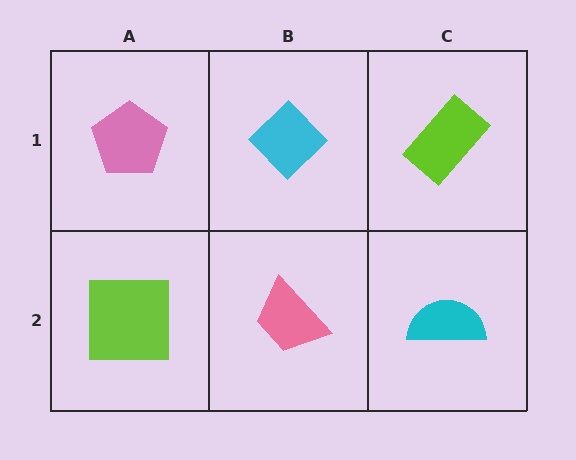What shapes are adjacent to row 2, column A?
A pink pentagon (row 1, column A), a pink trapezoid (row 2, column B).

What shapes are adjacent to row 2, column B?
A cyan diamond (row 1, column B), a lime square (row 2, column A), a cyan semicircle (row 2, column C).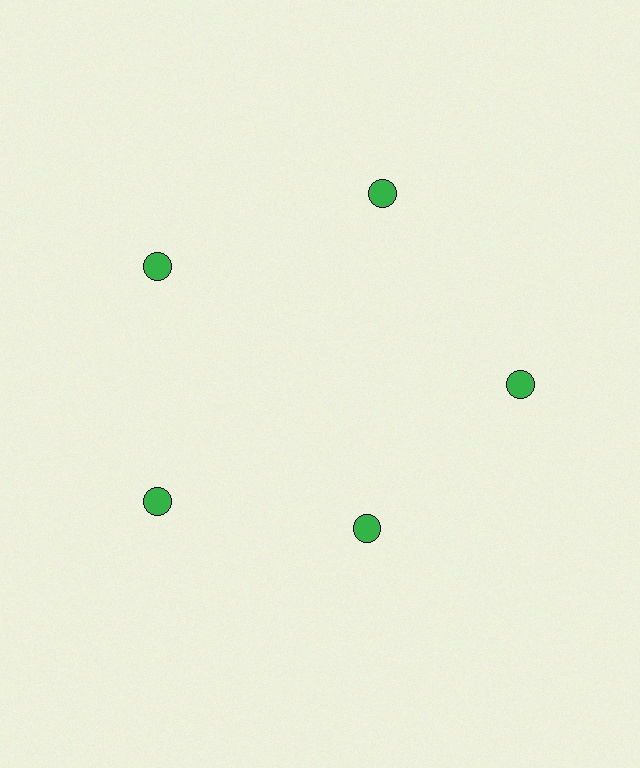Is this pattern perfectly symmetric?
No. The 5 green circles are arranged in a ring, but one element near the 5 o'clock position is pulled inward toward the center, breaking the 5-fold rotational symmetry.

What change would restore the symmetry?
The symmetry would be restored by moving it outward, back onto the ring so that all 5 circles sit at equal angles and equal distance from the center.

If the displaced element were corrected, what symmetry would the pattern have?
It would have 5-fold rotational symmetry — the pattern would map onto itself every 72 degrees.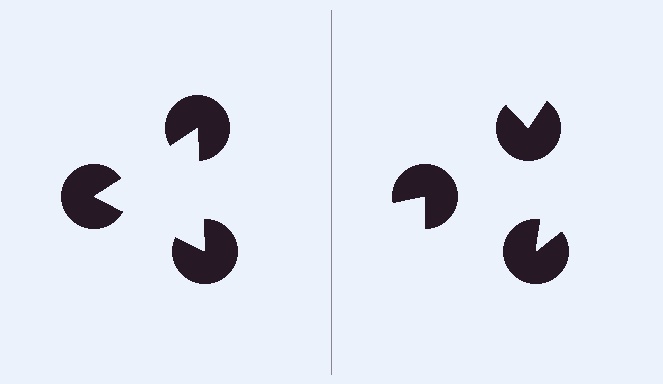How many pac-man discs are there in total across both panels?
6 — 3 on each side.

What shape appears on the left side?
An illusory triangle.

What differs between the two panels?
The pac-man discs are positioned identically on both sides; only the wedge orientations differ. On the left they align to a triangle; on the right they are misaligned.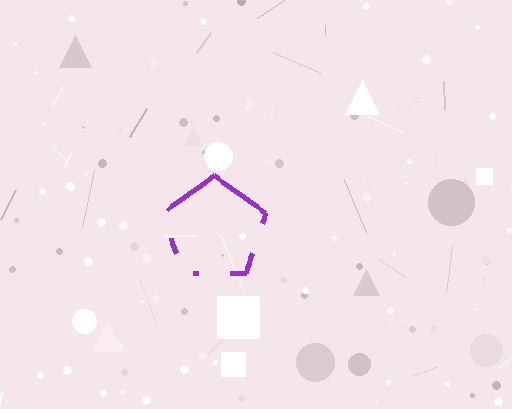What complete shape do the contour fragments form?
The contour fragments form a pentagon.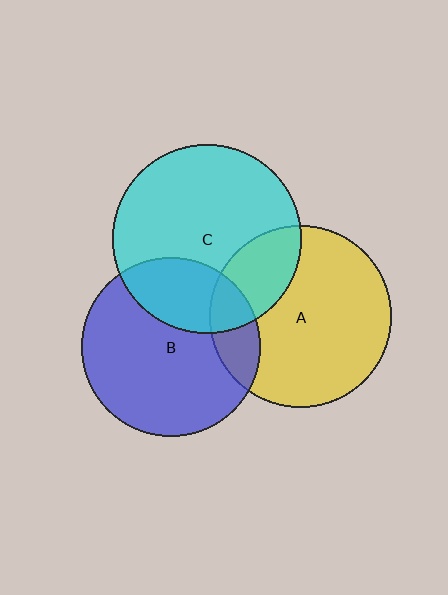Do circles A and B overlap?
Yes.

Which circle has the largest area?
Circle C (cyan).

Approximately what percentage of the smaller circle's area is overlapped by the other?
Approximately 15%.